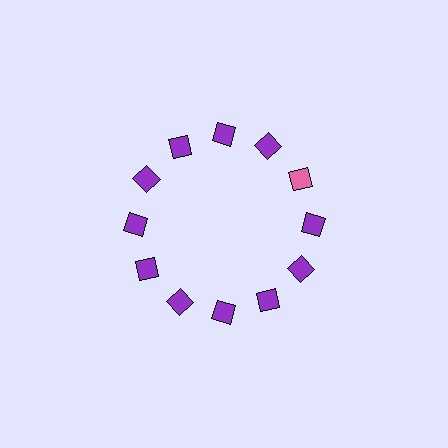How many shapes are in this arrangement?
There are 12 shapes arranged in a ring pattern.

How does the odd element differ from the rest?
It has a different color: pink instead of purple.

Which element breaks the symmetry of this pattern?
The pink square at roughly the 2 o'clock position breaks the symmetry. All other shapes are purple squares.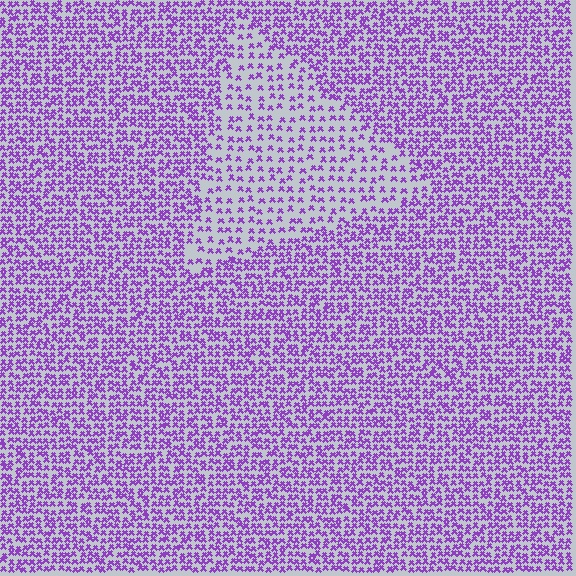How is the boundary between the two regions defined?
The boundary is defined by a change in element density (approximately 2.0x ratio). All elements are the same color, size, and shape.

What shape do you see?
I see a triangle.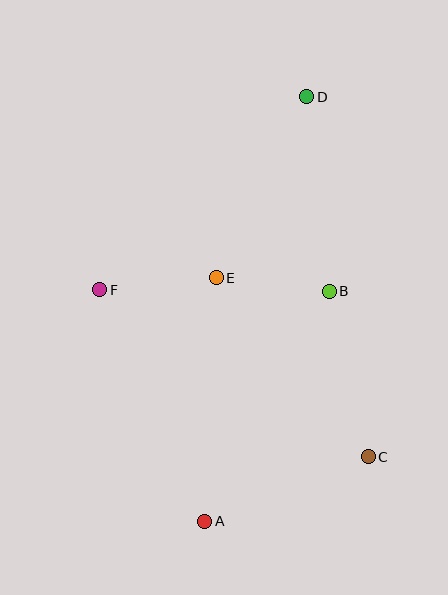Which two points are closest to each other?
Points B and E are closest to each other.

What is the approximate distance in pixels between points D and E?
The distance between D and E is approximately 203 pixels.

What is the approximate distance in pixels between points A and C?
The distance between A and C is approximately 176 pixels.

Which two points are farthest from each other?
Points A and D are farthest from each other.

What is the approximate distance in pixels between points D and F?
The distance between D and F is approximately 283 pixels.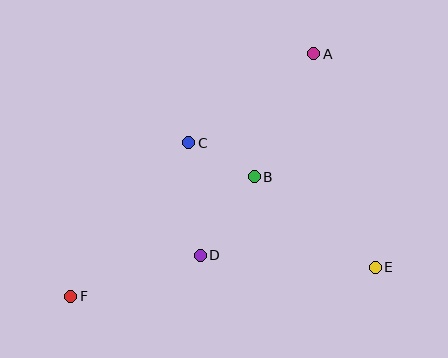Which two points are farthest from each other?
Points A and F are farthest from each other.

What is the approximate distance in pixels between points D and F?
The distance between D and F is approximately 136 pixels.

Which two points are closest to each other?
Points B and C are closest to each other.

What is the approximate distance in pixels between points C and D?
The distance between C and D is approximately 114 pixels.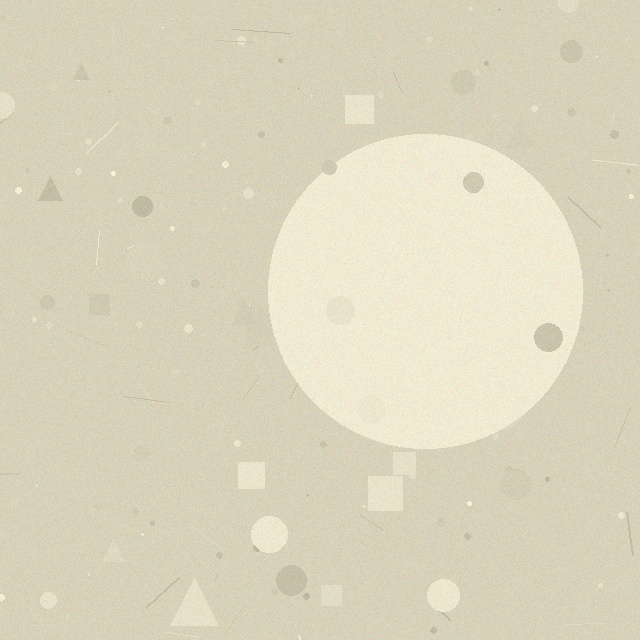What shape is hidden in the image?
A circle is hidden in the image.